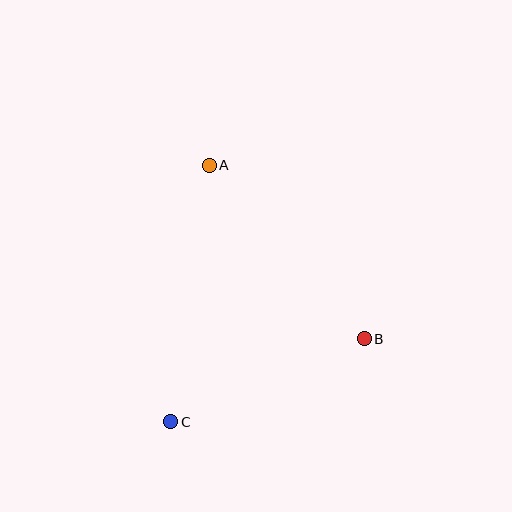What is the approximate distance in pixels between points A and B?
The distance between A and B is approximately 233 pixels.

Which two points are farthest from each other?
Points A and C are farthest from each other.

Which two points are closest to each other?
Points B and C are closest to each other.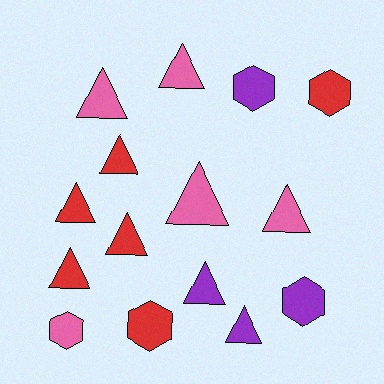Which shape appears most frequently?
Triangle, with 10 objects.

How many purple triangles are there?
There are 2 purple triangles.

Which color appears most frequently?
Red, with 6 objects.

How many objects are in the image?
There are 15 objects.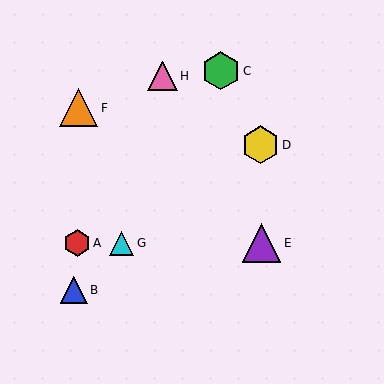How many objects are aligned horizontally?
3 objects (A, E, G) are aligned horizontally.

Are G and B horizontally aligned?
No, G is at y≈243 and B is at y≈290.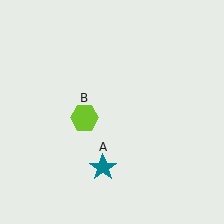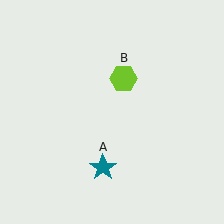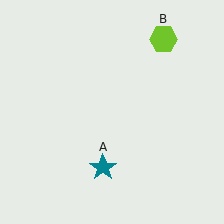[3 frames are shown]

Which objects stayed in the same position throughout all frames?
Teal star (object A) remained stationary.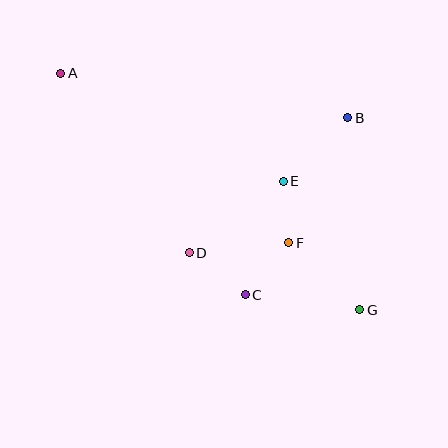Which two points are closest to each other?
Points E and F are closest to each other.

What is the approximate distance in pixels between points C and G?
The distance between C and G is approximately 116 pixels.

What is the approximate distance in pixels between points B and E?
The distance between B and E is approximately 90 pixels.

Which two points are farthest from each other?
Points A and G are farthest from each other.